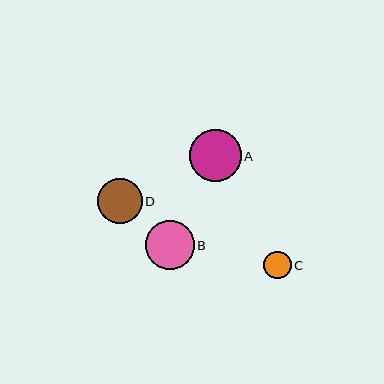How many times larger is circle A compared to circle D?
Circle A is approximately 1.2 times the size of circle D.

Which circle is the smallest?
Circle C is the smallest with a size of approximately 27 pixels.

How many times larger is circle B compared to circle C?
Circle B is approximately 1.8 times the size of circle C.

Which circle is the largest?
Circle A is the largest with a size of approximately 52 pixels.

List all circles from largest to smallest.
From largest to smallest: A, B, D, C.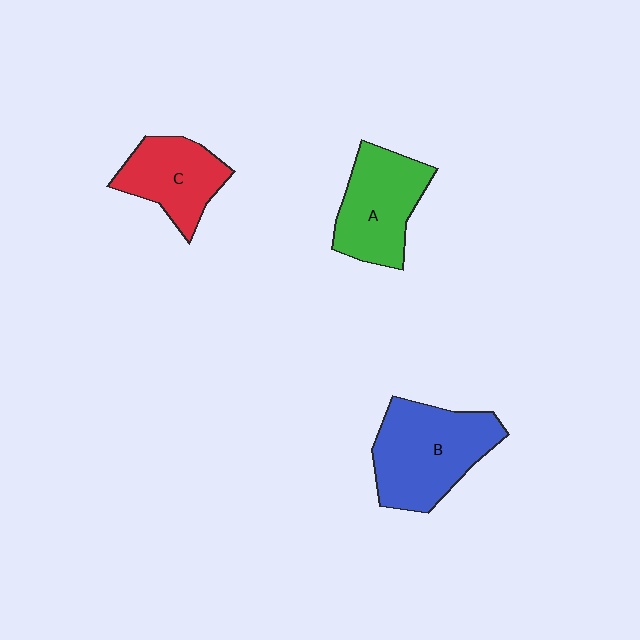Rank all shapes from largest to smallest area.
From largest to smallest: B (blue), A (green), C (red).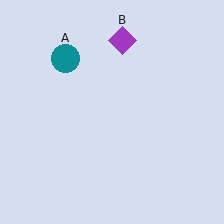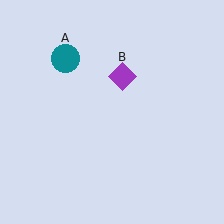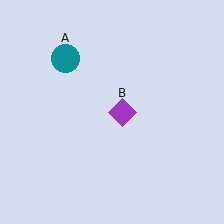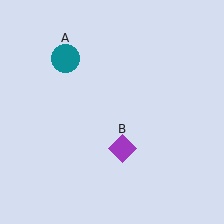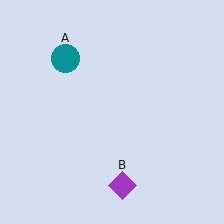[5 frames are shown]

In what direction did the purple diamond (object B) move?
The purple diamond (object B) moved down.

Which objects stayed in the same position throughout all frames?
Teal circle (object A) remained stationary.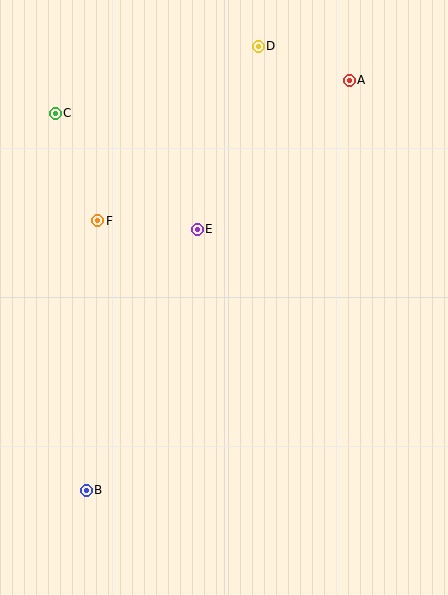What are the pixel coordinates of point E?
Point E is at (197, 229).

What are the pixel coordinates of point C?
Point C is at (55, 113).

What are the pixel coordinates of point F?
Point F is at (98, 221).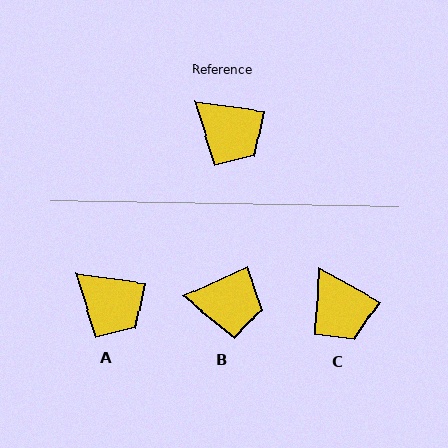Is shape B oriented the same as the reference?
No, it is off by about 32 degrees.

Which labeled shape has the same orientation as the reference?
A.